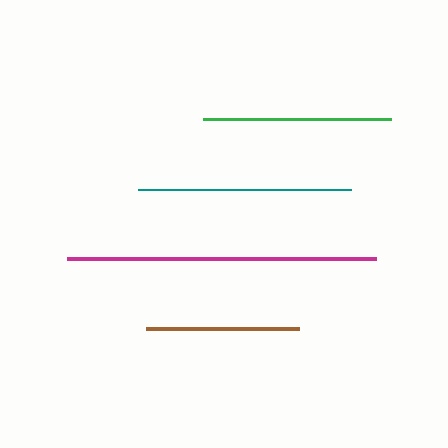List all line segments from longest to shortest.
From longest to shortest: magenta, teal, green, brown.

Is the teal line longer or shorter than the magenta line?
The magenta line is longer than the teal line.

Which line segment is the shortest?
The brown line is the shortest at approximately 153 pixels.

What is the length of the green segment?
The green segment is approximately 188 pixels long.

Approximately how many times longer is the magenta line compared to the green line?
The magenta line is approximately 1.6 times the length of the green line.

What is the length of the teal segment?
The teal segment is approximately 213 pixels long.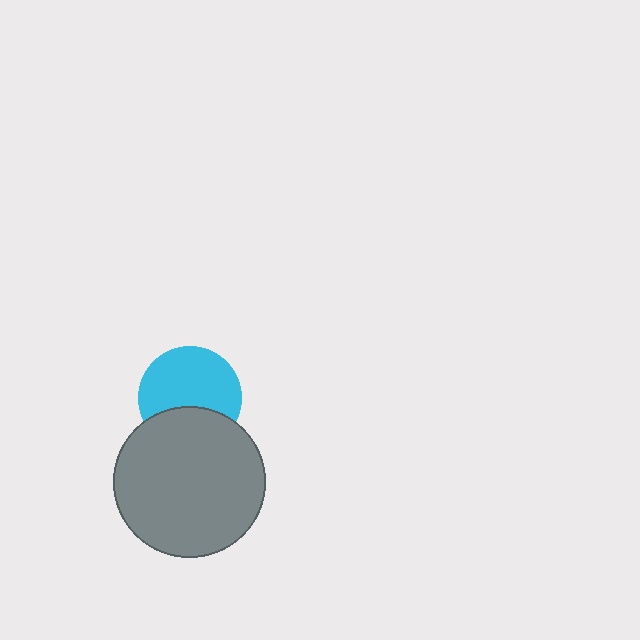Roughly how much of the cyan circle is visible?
Most of it is visible (roughly 66%).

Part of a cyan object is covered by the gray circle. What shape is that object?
It is a circle.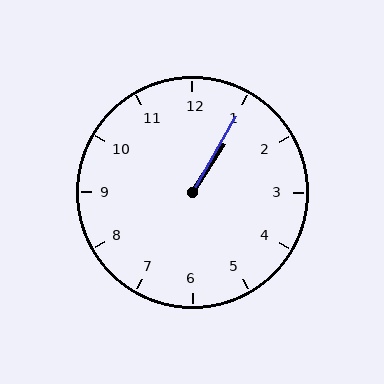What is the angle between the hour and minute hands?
Approximately 2 degrees.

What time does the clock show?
1:05.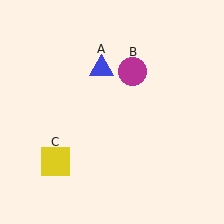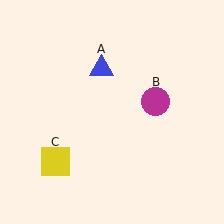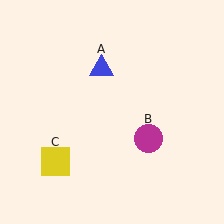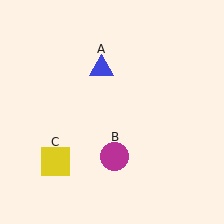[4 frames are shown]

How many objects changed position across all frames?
1 object changed position: magenta circle (object B).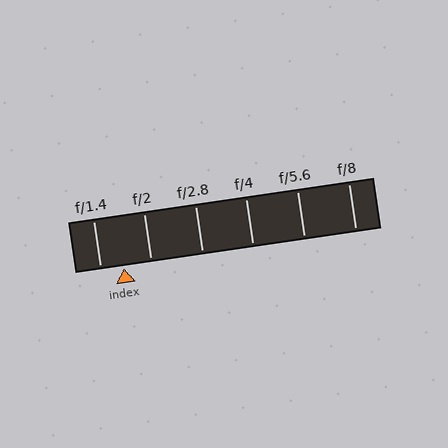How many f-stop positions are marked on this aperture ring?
There are 6 f-stop positions marked.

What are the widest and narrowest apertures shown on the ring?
The widest aperture shown is f/1.4 and the narrowest is f/8.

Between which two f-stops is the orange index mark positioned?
The index mark is between f/1.4 and f/2.